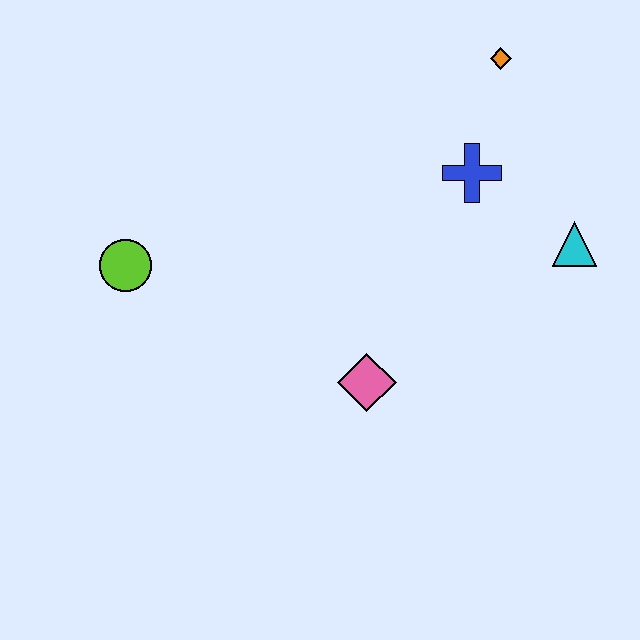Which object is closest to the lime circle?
The pink diamond is closest to the lime circle.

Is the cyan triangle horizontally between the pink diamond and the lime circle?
No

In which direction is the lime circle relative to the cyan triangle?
The lime circle is to the left of the cyan triangle.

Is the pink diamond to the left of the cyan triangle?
Yes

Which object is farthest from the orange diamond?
The lime circle is farthest from the orange diamond.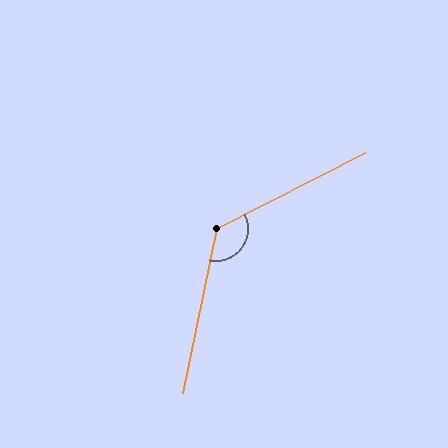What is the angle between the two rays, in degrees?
Approximately 129 degrees.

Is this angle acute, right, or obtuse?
It is obtuse.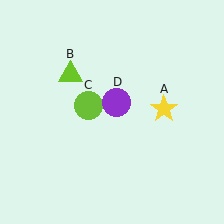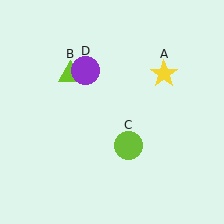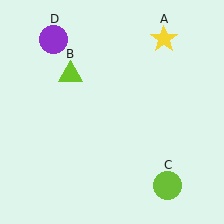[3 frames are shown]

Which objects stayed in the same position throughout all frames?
Lime triangle (object B) remained stationary.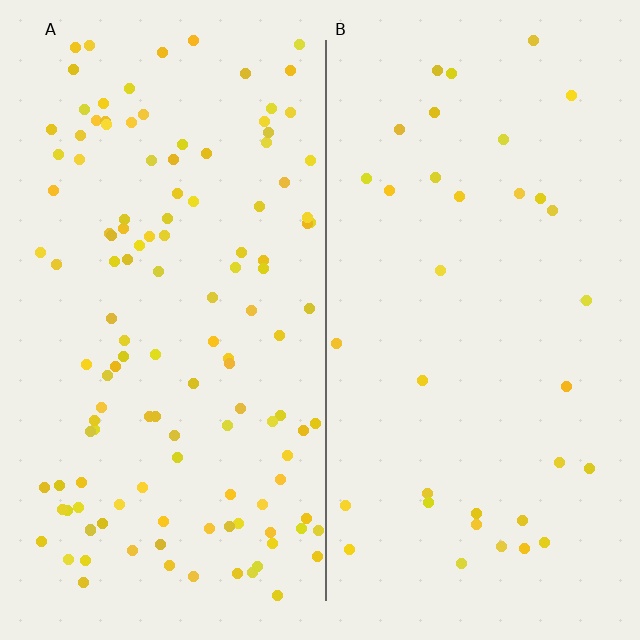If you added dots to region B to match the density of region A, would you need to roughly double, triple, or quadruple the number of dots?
Approximately quadruple.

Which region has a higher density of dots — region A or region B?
A (the left).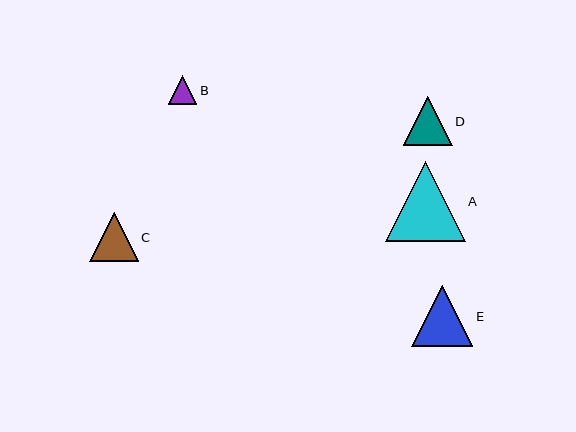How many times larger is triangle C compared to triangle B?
Triangle C is approximately 1.7 times the size of triangle B.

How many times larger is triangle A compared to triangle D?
Triangle A is approximately 1.6 times the size of triangle D.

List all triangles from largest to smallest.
From largest to smallest: A, E, D, C, B.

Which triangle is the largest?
Triangle A is the largest with a size of approximately 79 pixels.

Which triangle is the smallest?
Triangle B is the smallest with a size of approximately 29 pixels.